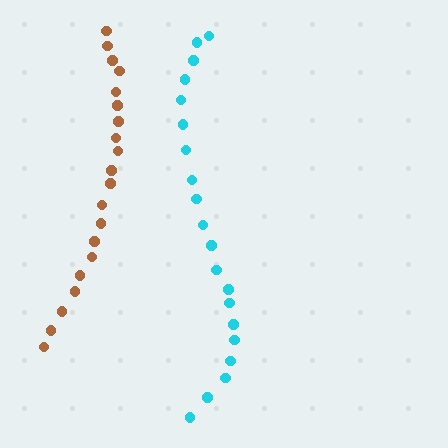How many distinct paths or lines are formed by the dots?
There are 2 distinct paths.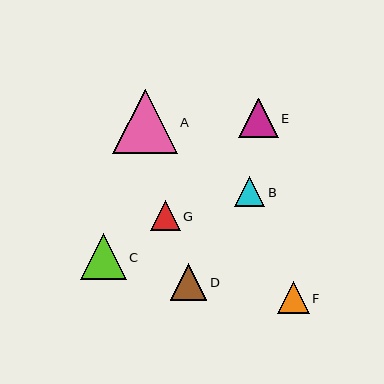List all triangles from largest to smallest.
From largest to smallest: A, C, E, D, F, B, G.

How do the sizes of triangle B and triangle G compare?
Triangle B and triangle G are approximately the same size.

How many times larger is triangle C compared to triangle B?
Triangle C is approximately 1.5 times the size of triangle B.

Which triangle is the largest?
Triangle A is the largest with a size of approximately 64 pixels.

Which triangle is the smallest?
Triangle G is the smallest with a size of approximately 29 pixels.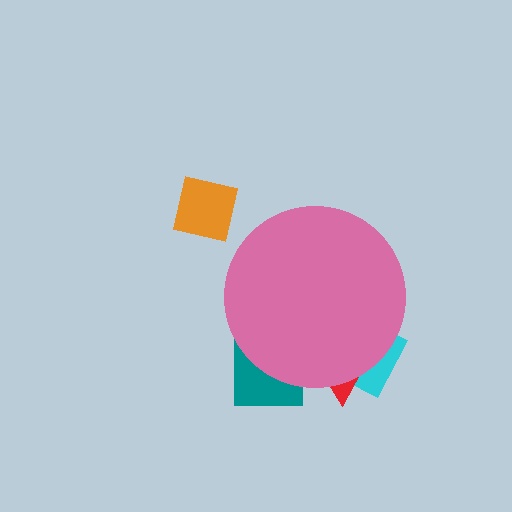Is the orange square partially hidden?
No, the orange square is fully visible.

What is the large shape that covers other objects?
A pink circle.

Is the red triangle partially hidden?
Yes, the red triangle is partially hidden behind the pink circle.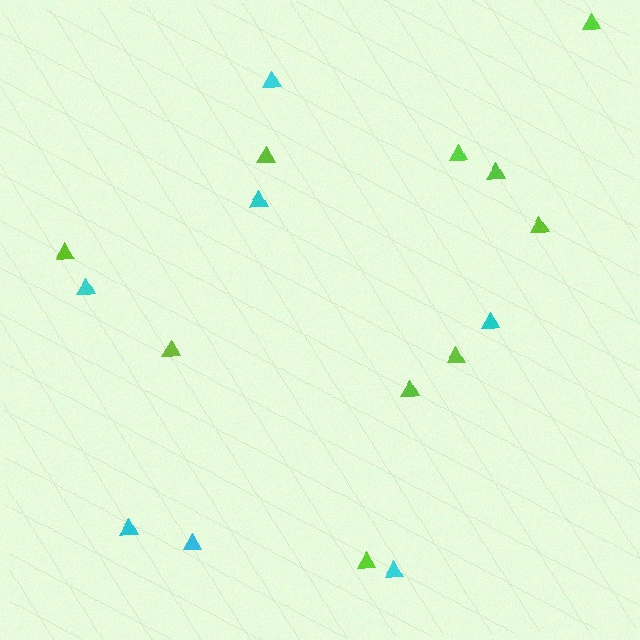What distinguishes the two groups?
There are 2 groups: one group of cyan triangles (7) and one group of lime triangles (10).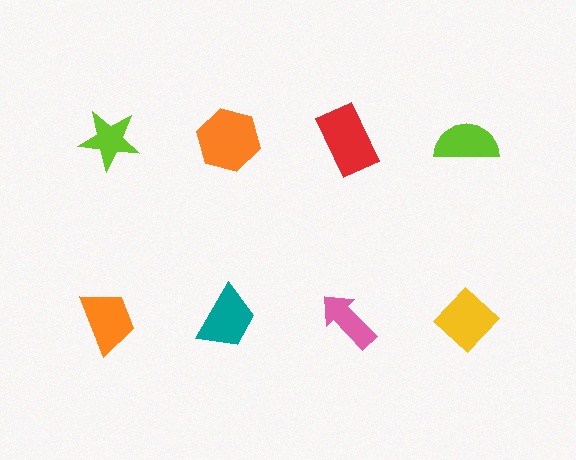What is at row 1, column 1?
A lime star.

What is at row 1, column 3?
A red rectangle.